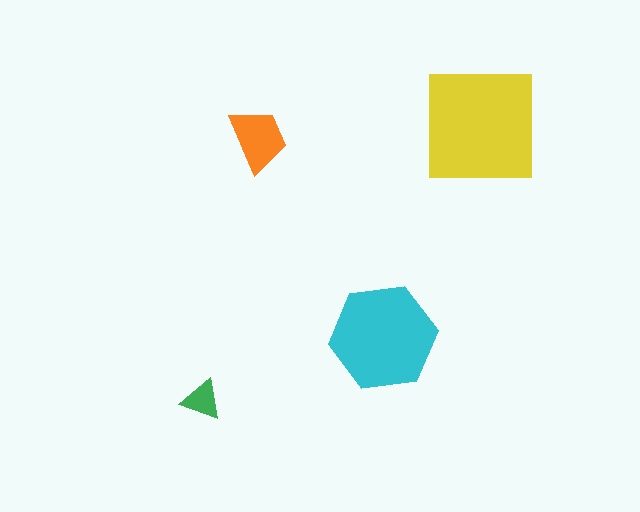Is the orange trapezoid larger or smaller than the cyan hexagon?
Smaller.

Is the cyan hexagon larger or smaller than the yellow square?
Smaller.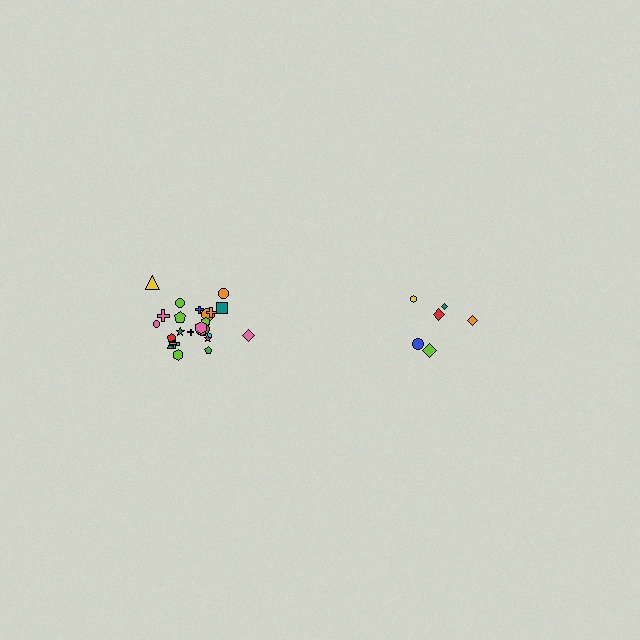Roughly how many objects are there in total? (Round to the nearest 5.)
Roughly 30 objects in total.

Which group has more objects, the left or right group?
The left group.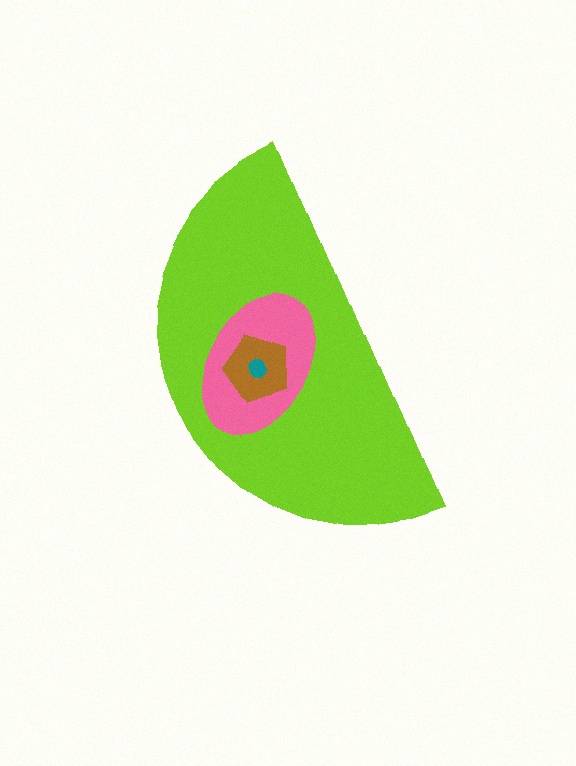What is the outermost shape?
The lime semicircle.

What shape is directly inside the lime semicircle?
The pink ellipse.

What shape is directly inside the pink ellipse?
The brown pentagon.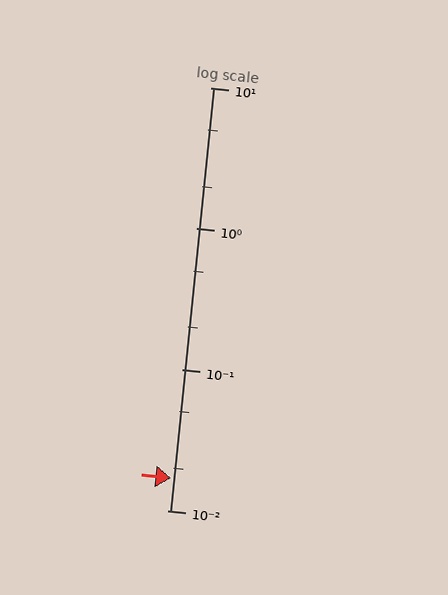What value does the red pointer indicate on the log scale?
The pointer indicates approximately 0.017.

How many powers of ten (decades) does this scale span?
The scale spans 3 decades, from 0.01 to 10.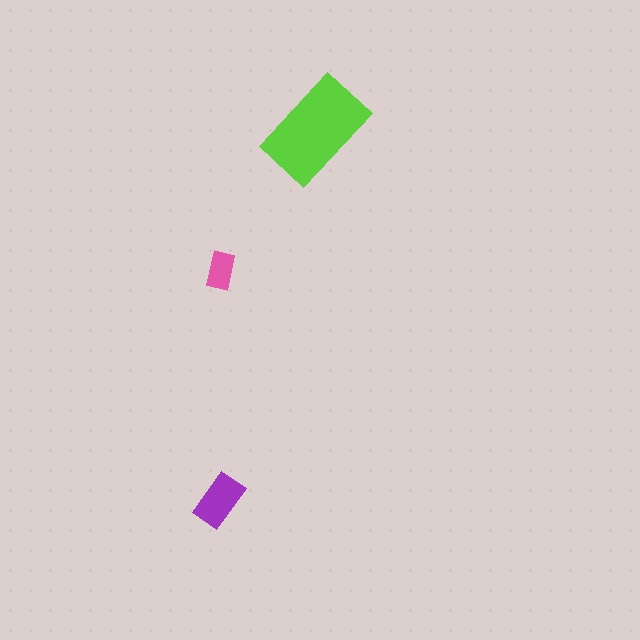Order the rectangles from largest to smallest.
the lime one, the purple one, the pink one.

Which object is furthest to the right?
The lime rectangle is rightmost.